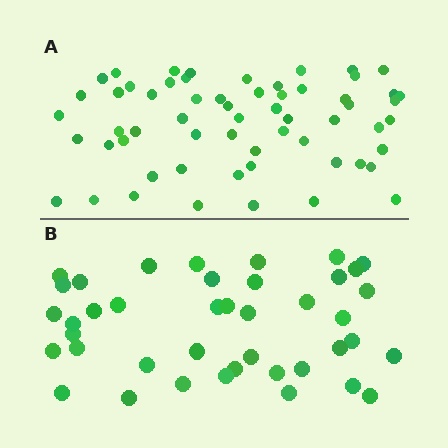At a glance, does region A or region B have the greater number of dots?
Region A (the top region) has more dots.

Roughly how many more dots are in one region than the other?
Region A has approximately 20 more dots than region B.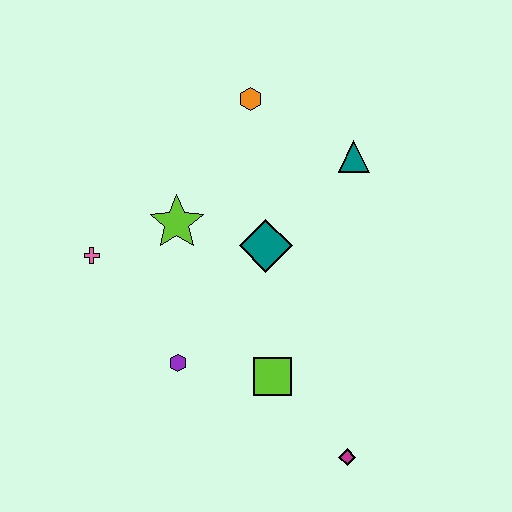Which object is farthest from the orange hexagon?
The magenta diamond is farthest from the orange hexagon.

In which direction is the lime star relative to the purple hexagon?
The lime star is above the purple hexagon.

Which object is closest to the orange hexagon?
The teal triangle is closest to the orange hexagon.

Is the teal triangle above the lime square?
Yes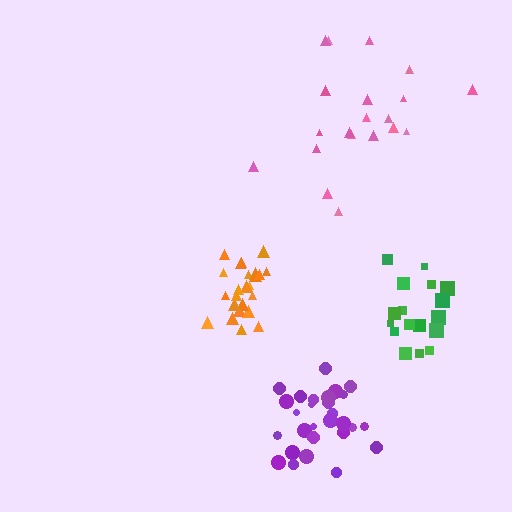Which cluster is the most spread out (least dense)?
Pink.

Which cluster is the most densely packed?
Orange.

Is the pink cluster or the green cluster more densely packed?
Green.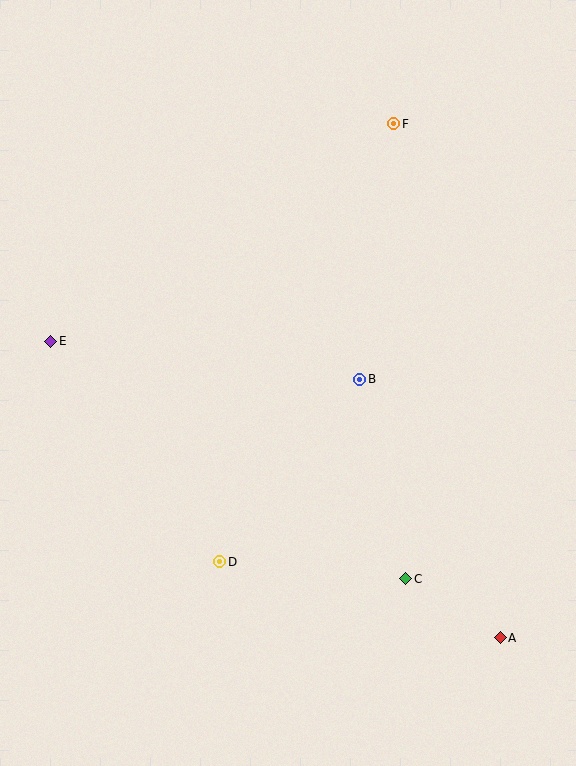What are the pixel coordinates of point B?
Point B is at (360, 379).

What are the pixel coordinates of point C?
Point C is at (406, 579).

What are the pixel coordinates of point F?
Point F is at (394, 124).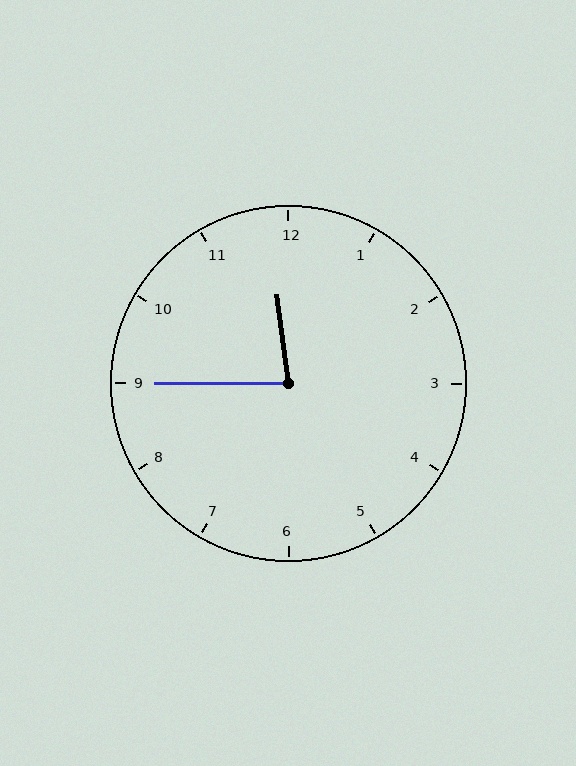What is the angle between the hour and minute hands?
Approximately 82 degrees.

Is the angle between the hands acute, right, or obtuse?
It is acute.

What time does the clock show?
11:45.